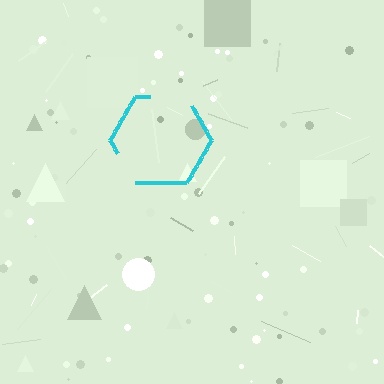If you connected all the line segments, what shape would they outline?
They would outline a hexagon.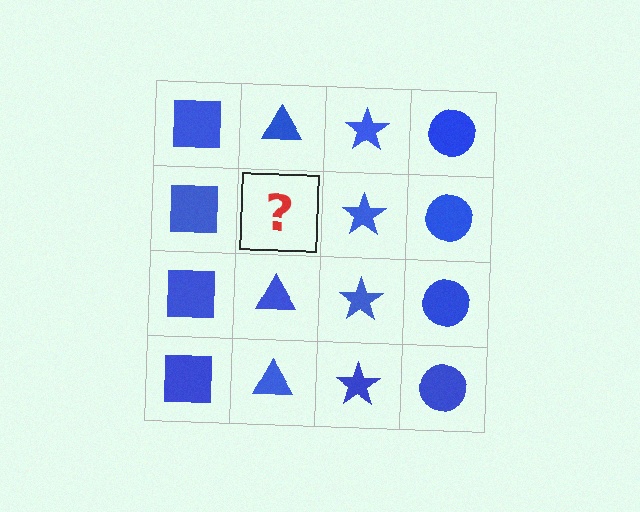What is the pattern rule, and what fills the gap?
The rule is that each column has a consistent shape. The gap should be filled with a blue triangle.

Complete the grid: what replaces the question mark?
The question mark should be replaced with a blue triangle.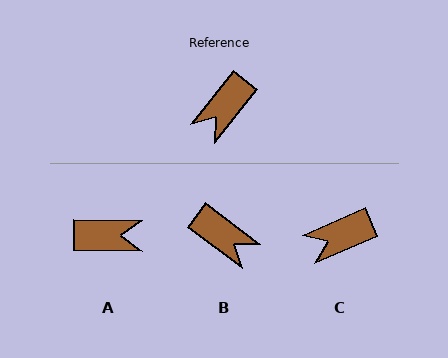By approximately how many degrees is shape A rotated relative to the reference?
Approximately 128 degrees counter-clockwise.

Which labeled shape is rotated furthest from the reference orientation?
A, about 128 degrees away.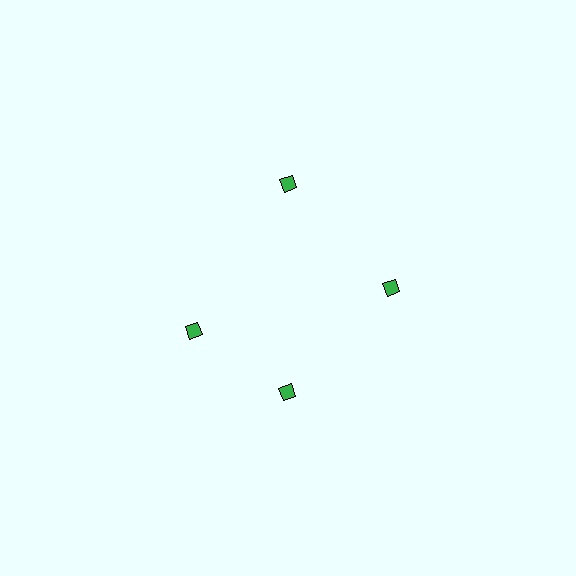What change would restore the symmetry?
The symmetry would be restored by rotating it back into even spacing with its neighbors so that all 4 diamonds sit at equal angles and equal distance from the center.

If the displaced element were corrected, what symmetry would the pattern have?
It would have 4-fold rotational symmetry — the pattern would map onto itself every 90 degrees.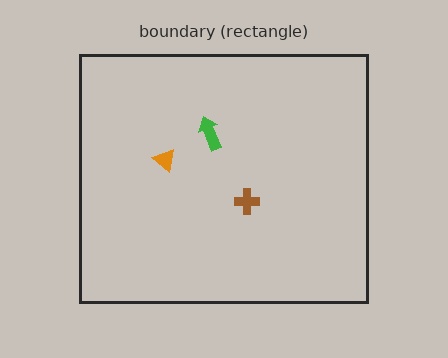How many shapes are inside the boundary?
3 inside, 0 outside.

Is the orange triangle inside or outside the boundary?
Inside.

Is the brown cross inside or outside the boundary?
Inside.